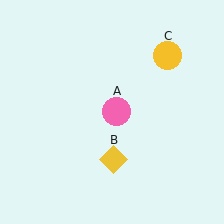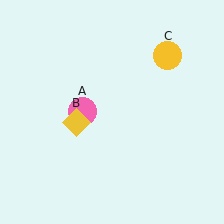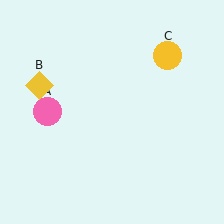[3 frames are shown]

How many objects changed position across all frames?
2 objects changed position: pink circle (object A), yellow diamond (object B).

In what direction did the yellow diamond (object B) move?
The yellow diamond (object B) moved up and to the left.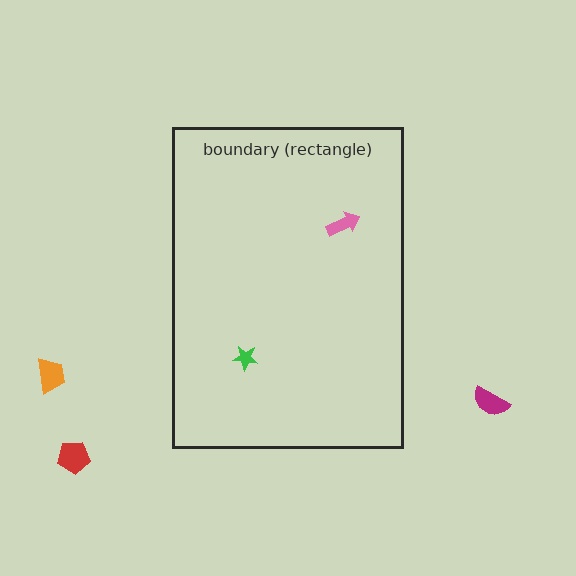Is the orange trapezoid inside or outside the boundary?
Outside.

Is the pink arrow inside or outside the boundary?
Inside.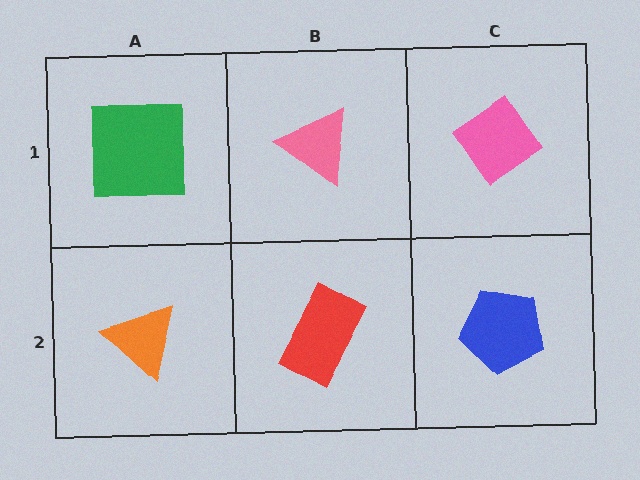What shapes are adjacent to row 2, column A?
A green square (row 1, column A), a red rectangle (row 2, column B).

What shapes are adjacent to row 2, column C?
A pink diamond (row 1, column C), a red rectangle (row 2, column B).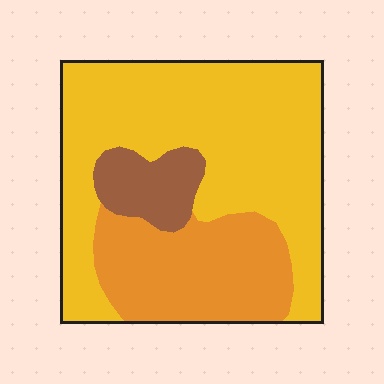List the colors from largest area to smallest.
From largest to smallest: yellow, orange, brown.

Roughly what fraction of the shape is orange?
Orange takes up between a quarter and a half of the shape.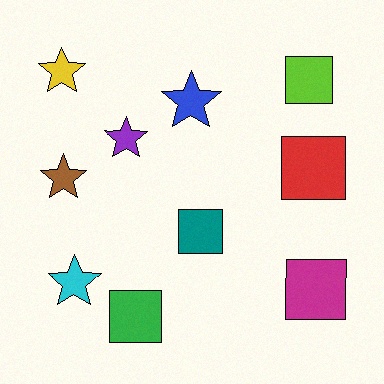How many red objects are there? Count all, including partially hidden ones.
There is 1 red object.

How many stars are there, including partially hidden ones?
There are 5 stars.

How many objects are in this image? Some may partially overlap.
There are 10 objects.